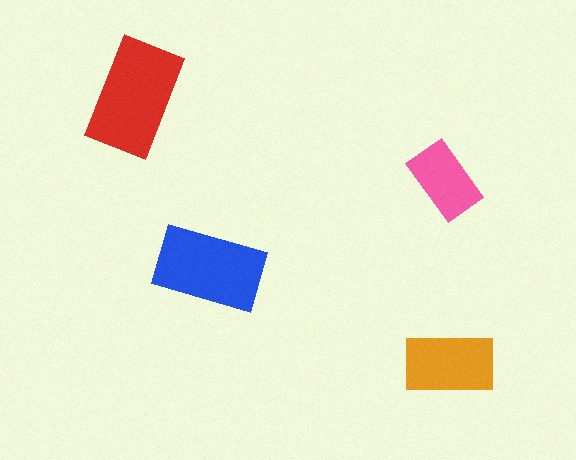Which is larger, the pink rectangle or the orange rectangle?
The orange one.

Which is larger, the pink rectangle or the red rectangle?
The red one.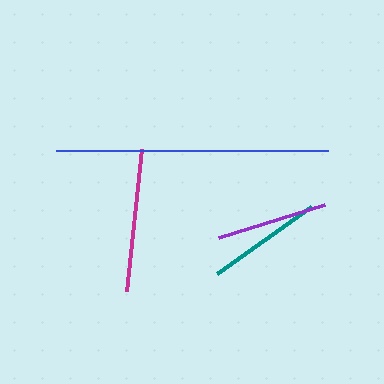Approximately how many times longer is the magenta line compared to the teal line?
The magenta line is approximately 1.2 times the length of the teal line.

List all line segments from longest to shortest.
From longest to shortest: blue, magenta, teal, purple.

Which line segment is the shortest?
The purple line is the shortest at approximately 112 pixels.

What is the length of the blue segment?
The blue segment is approximately 272 pixels long.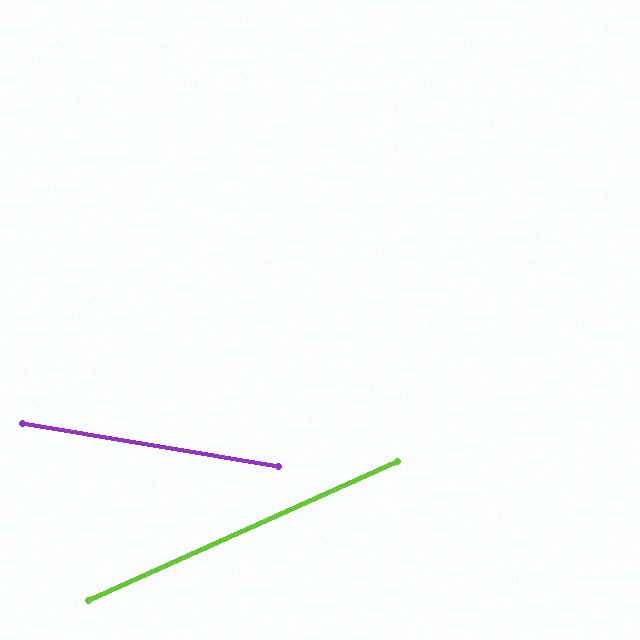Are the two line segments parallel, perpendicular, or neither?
Neither parallel nor perpendicular — they differ by about 34°.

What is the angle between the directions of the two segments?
Approximately 34 degrees.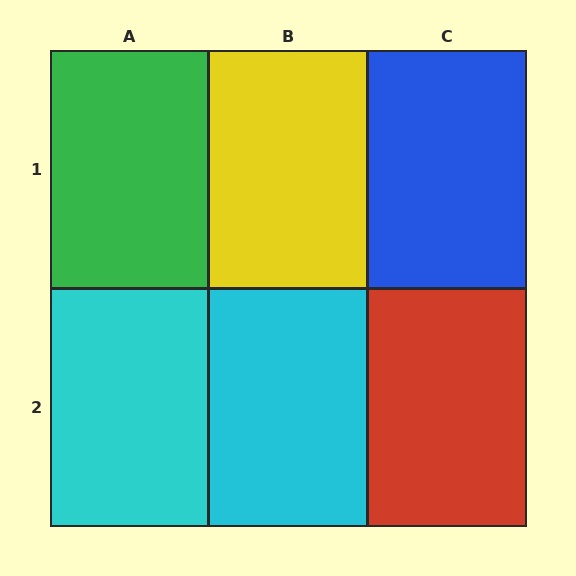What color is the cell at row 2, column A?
Cyan.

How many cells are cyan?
2 cells are cyan.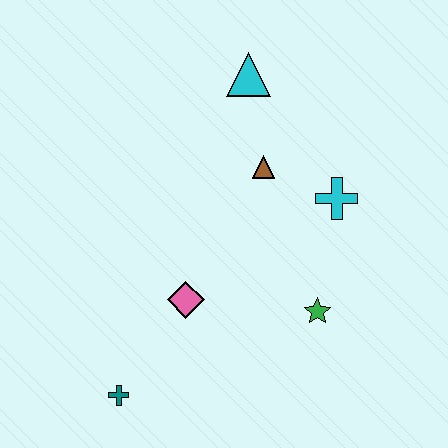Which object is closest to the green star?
The cyan cross is closest to the green star.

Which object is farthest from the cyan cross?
The teal cross is farthest from the cyan cross.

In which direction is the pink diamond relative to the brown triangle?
The pink diamond is below the brown triangle.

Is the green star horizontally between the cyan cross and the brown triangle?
Yes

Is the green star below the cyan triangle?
Yes